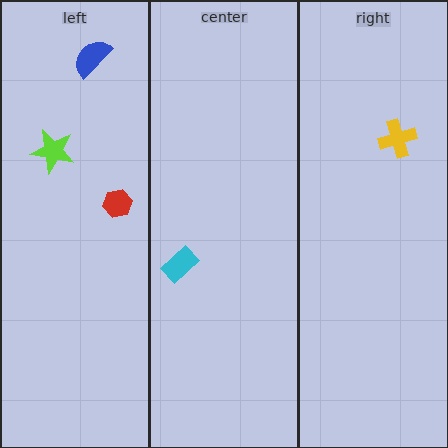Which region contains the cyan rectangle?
The center region.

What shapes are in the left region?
The lime star, the blue semicircle, the red hexagon.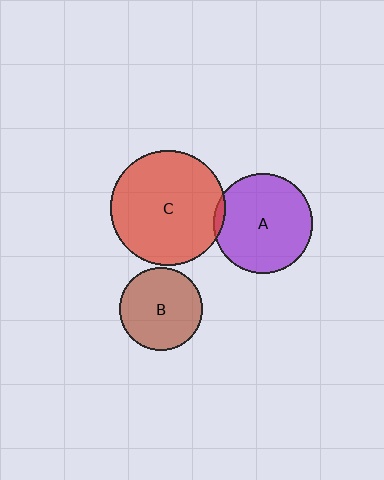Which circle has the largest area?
Circle C (red).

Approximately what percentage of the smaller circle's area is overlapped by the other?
Approximately 5%.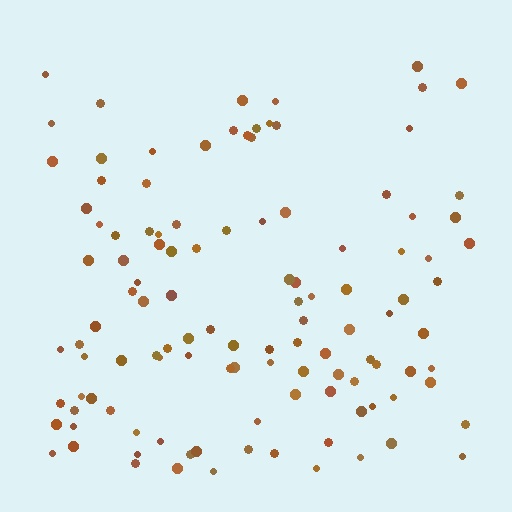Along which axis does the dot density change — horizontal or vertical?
Vertical.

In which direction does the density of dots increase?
From top to bottom, with the bottom side densest.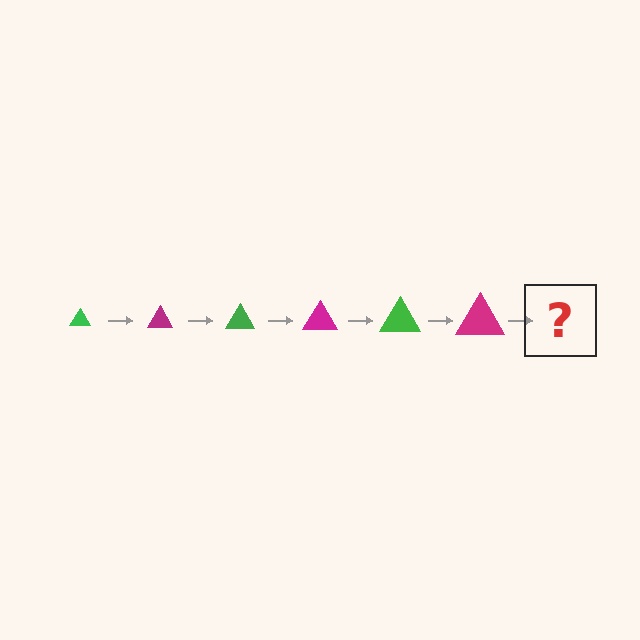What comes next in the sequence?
The next element should be a green triangle, larger than the previous one.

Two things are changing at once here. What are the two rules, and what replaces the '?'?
The two rules are that the triangle grows larger each step and the color cycles through green and magenta. The '?' should be a green triangle, larger than the previous one.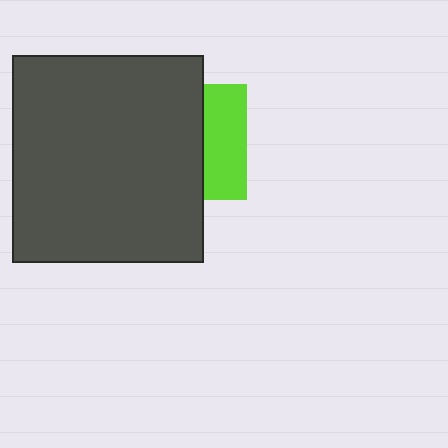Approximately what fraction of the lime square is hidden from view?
Roughly 62% of the lime square is hidden behind the dark gray rectangle.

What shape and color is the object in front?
The object in front is a dark gray rectangle.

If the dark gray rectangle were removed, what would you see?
You would see the complete lime square.